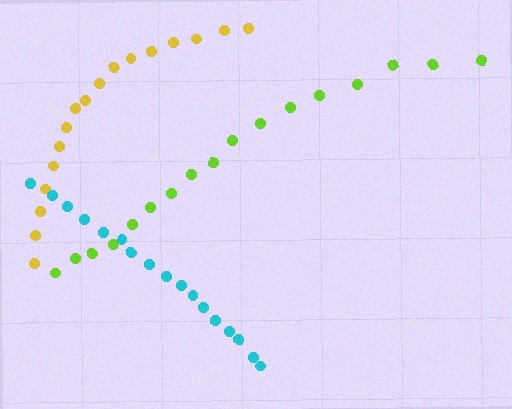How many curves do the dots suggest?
There are 3 distinct paths.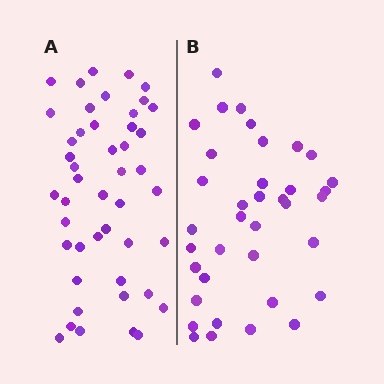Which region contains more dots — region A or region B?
Region A (the left region) has more dots.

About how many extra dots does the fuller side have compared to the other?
Region A has roughly 8 or so more dots than region B.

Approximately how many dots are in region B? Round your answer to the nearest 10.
About 40 dots. (The exact count is 37, which rounds to 40.)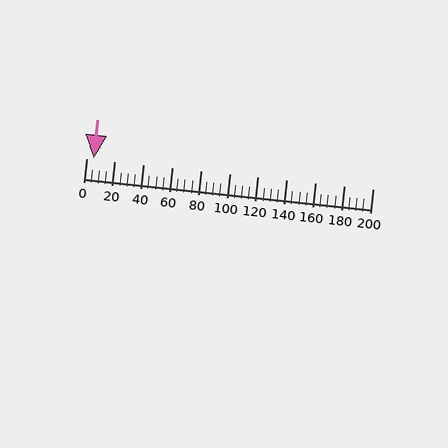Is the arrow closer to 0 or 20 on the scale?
The arrow is closer to 0.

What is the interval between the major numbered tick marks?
The major tick marks are spaced 20 units apart.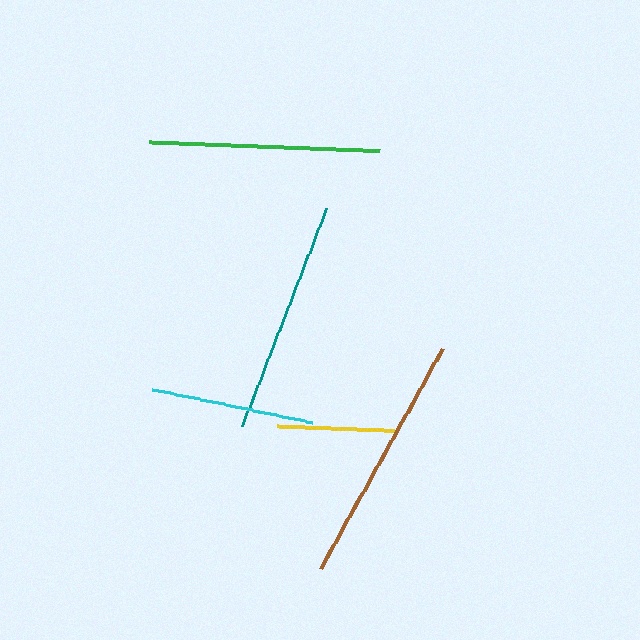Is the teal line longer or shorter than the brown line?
The brown line is longer than the teal line.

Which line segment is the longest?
The brown line is the longest at approximately 252 pixels.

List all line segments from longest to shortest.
From longest to shortest: brown, teal, green, cyan, yellow.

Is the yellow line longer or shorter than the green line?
The green line is longer than the yellow line.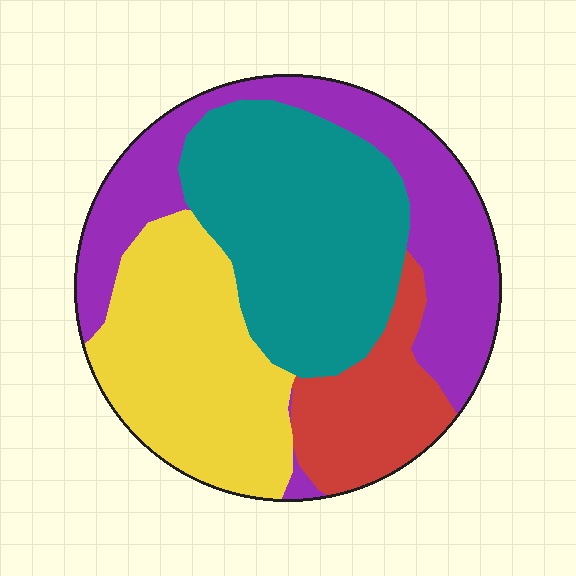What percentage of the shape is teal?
Teal takes up about one third (1/3) of the shape.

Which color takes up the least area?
Red, at roughly 15%.